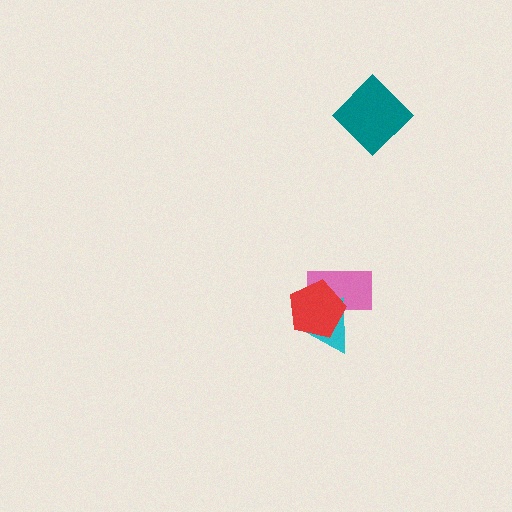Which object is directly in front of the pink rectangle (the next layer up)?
The cyan triangle is directly in front of the pink rectangle.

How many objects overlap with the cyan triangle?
2 objects overlap with the cyan triangle.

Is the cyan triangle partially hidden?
Yes, it is partially covered by another shape.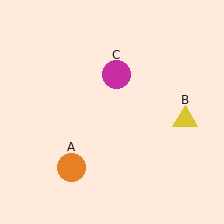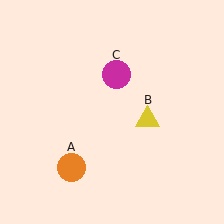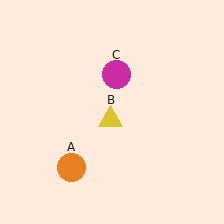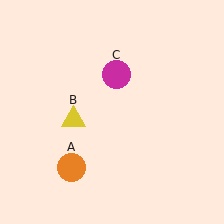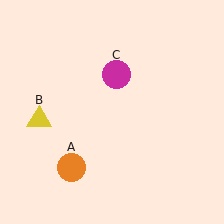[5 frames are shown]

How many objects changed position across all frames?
1 object changed position: yellow triangle (object B).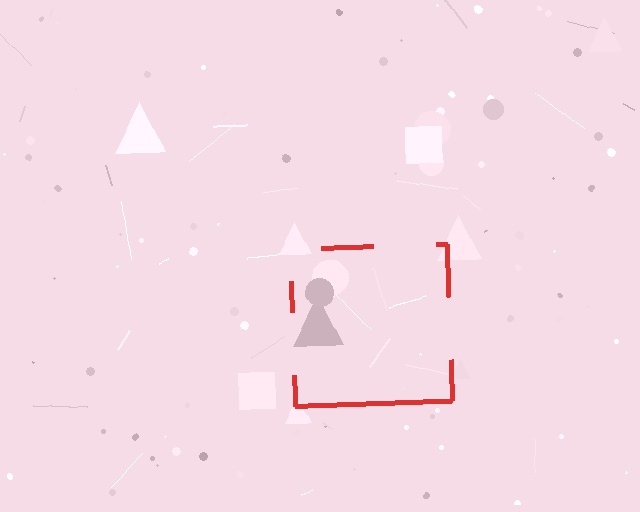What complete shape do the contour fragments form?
The contour fragments form a square.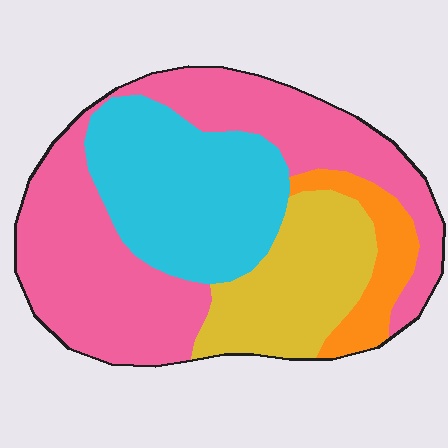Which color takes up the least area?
Orange, at roughly 10%.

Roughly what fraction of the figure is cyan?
Cyan takes up about one quarter (1/4) of the figure.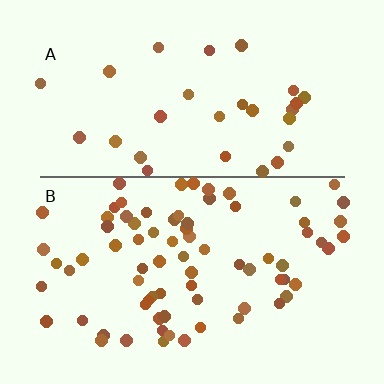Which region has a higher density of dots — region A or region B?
B (the bottom).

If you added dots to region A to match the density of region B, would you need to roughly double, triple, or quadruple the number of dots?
Approximately triple.